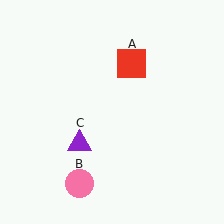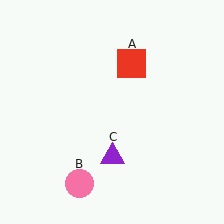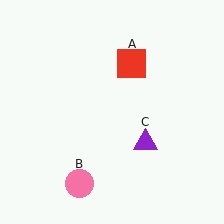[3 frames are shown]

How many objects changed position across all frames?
1 object changed position: purple triangle (object C).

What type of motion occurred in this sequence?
The purple triangle (object C) rotated counterclockwise around the center of the scene.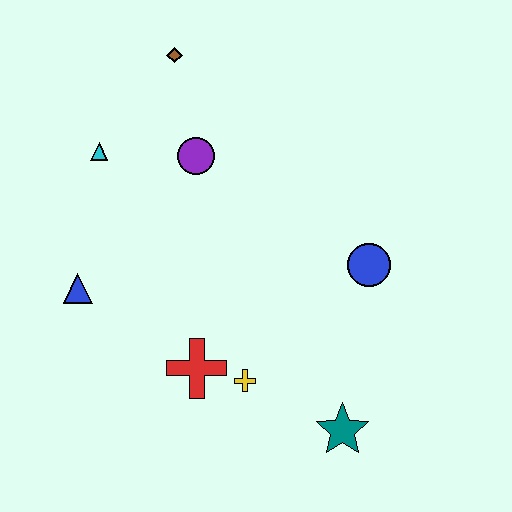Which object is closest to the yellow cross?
The red cross is closest to the yellow cross.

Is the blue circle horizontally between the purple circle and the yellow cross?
No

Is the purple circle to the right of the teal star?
No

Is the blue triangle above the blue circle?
No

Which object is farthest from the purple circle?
The teal star is farthest from the purple circle.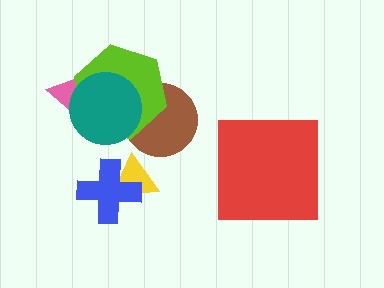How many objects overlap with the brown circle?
2 objects overlap with the brown circle.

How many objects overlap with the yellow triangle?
1 object overlaps with the yellow triangle.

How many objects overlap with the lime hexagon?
3 objects overlap with the lime hexagon.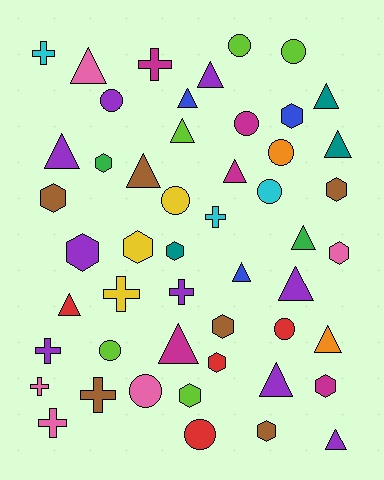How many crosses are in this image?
There are 9 crosses.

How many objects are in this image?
There are 50 objects.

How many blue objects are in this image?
There are 3 blue objects.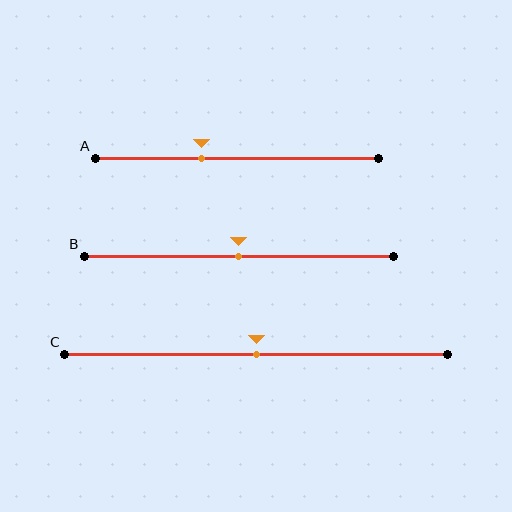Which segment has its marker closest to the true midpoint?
Segment B has its marker closest to the true midpoint.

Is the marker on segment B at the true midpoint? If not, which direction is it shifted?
Yes, the marker on segment B is at the true midpoint.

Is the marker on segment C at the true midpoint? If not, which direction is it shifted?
Yes, the marker on segment C is at the true midpoint.